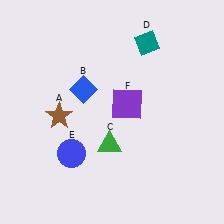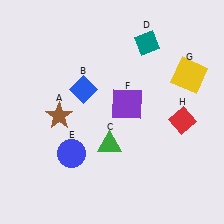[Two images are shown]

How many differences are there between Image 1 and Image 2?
There are 2 differences between the two images.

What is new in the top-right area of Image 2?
A yellow square (G) was added in the top-right area of Image 2.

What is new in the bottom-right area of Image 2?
A red diamond (H) was added in the bottom-right area of Image 2.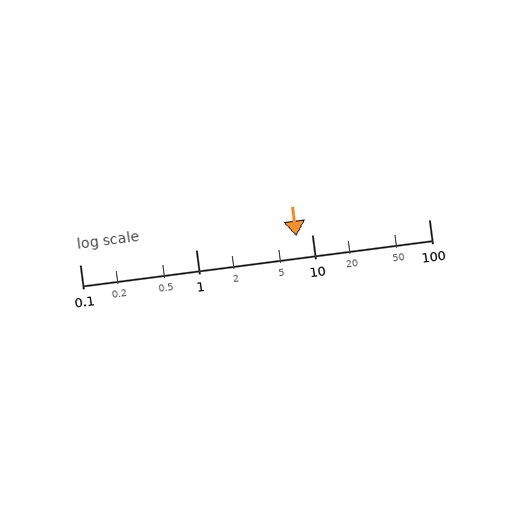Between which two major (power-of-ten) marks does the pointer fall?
The pointer is between 1 and 10.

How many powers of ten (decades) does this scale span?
The scale spans 3 decades, from 0.1 to 100.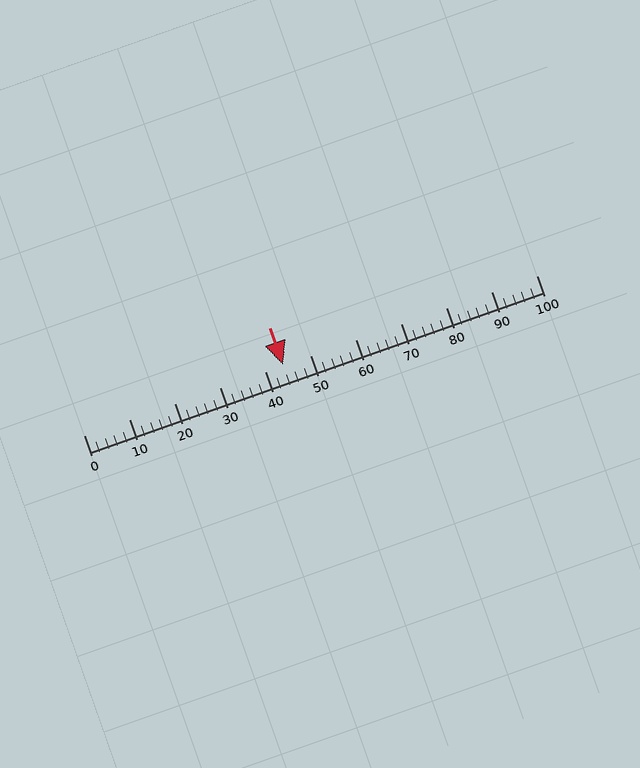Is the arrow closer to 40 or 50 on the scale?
The arrow is closer to 40.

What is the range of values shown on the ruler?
The ruler shows values from 0 to 100.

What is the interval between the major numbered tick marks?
The major tick marks are spaced 10 units apart.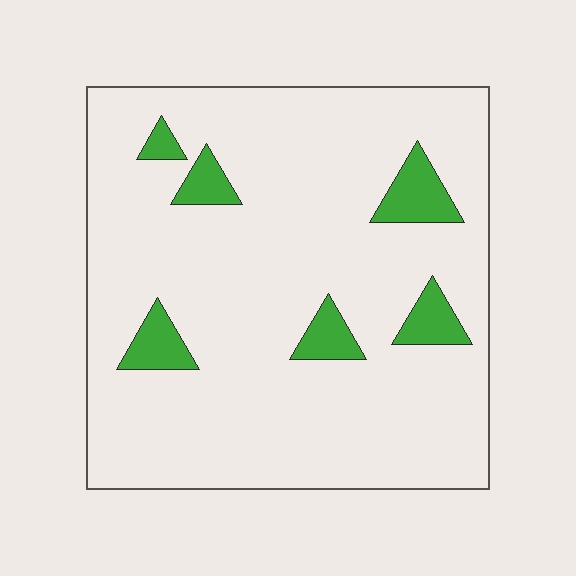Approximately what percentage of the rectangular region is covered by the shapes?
Approximately 10%.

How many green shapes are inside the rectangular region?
6.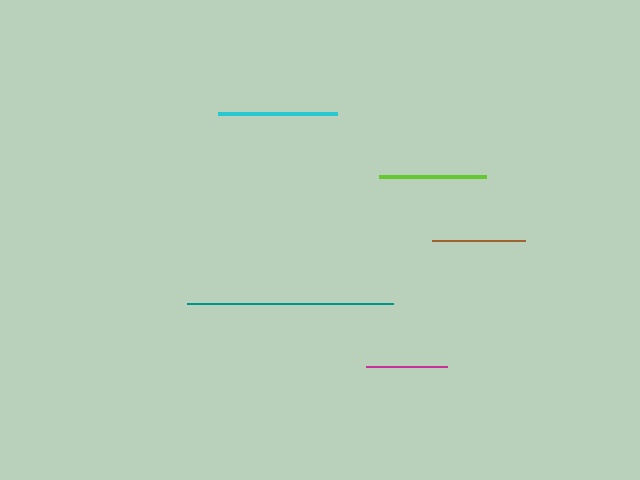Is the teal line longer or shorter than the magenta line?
The teal line is longer than the magenta line.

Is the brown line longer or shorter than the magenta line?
The brown line is longer than the magenta line.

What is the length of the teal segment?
The teal segment is approximately 206 pixels long.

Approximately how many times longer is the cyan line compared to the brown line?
The cyan line is approximately 1.3 times the length of the brown line.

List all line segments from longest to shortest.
From longest to shortest: teal, cyan, lime, brown, magenta.